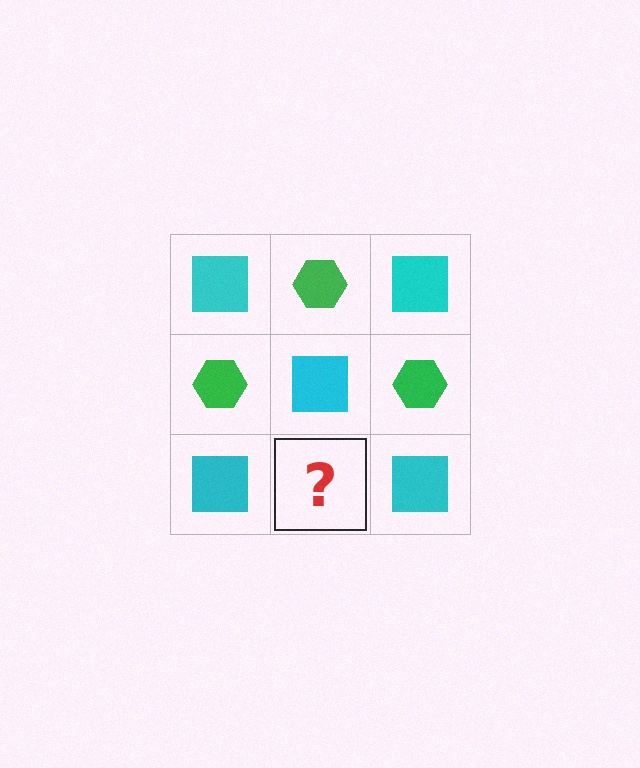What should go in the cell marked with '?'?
The missing cell should contain a green hexagon.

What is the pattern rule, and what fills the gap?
The rule is that it alternates cyan square and green hexagon in a checkerboard pattern. The gap should be filled with a green hexagon.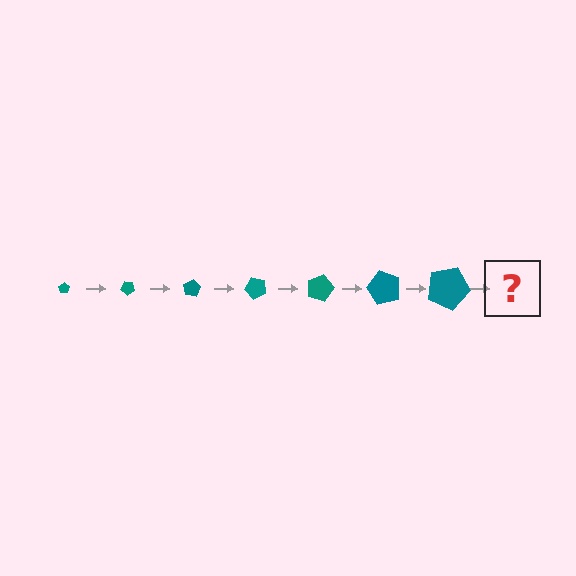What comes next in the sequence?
The next element should be a pentagon, larger than the previous one and rotated 280 degrees from the start.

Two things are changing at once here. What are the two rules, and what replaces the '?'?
The two rules are that the pentagon grows larger each step and it rotates 40 degrees each step. The '?' should be a pentagon, larger than the previous one and rotated 280 degrees from the start.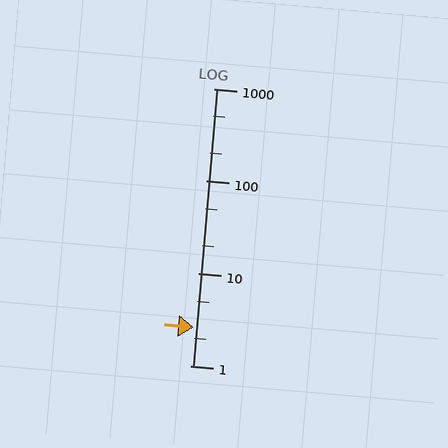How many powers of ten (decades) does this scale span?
The scale spans 3 decades, from 1 to 1000.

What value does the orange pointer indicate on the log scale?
The pointer indicates approximately 2.6.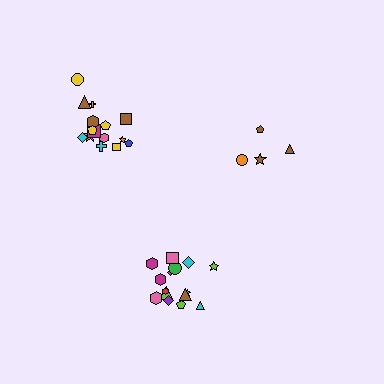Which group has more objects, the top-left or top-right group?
The top-left group.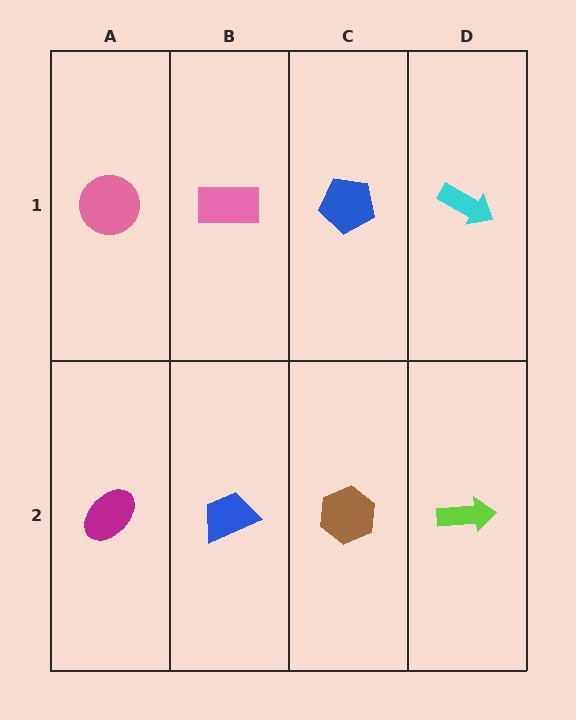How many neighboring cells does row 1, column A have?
2.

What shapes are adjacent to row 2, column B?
A pink rectangle (row 1, column B), a magenta ellipse (row 2, column A), a brown hexagon (row 2, column C).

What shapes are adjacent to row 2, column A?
A pink circle (row 1, column A), a blue trapezoid (row 2, column B).